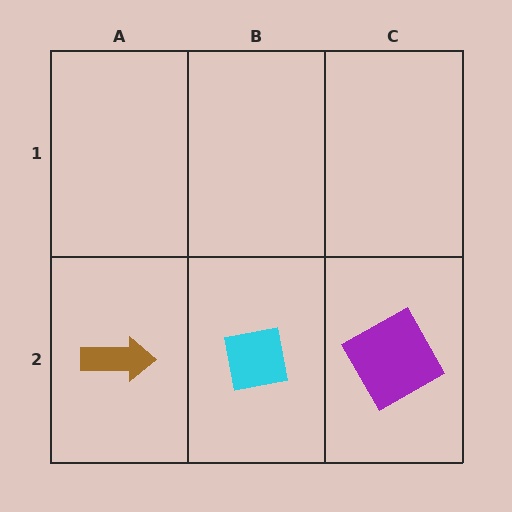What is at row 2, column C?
A purple square.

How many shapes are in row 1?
0 shapes.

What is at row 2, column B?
A cyan square.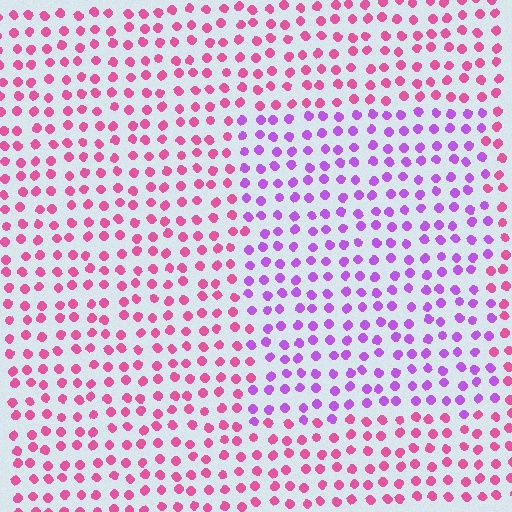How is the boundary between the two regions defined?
The boundary is defined purely by a slight shift in hue (about 45 degrees). Spacing, size, and orientation are identical on both sides.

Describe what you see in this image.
The image is filled with small pink elements in a uniform arrangement. A rectangle-shaped region is visible where the elements are tinted to a slightly different hue, forming a subtle color boundary.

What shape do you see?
I see a rectangle.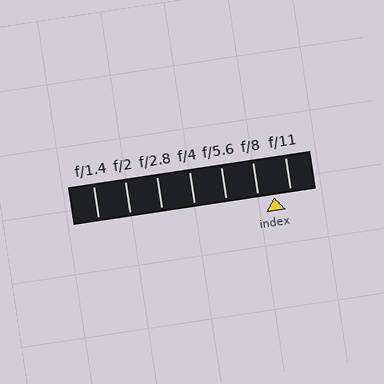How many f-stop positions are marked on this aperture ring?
There are 7 f-stop positions marked.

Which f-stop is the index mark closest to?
The index mark is closest to f/8.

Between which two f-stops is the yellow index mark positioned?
The index mark is between f/8 and f/11.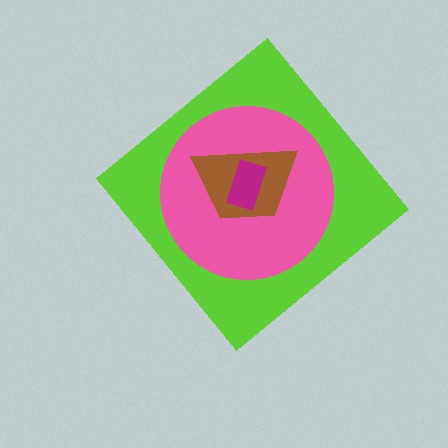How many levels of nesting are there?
4.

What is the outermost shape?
The lime diamond.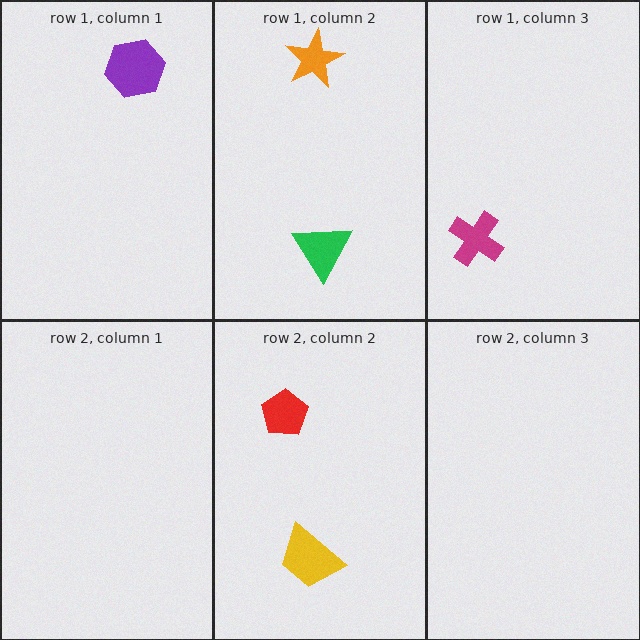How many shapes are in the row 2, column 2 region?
2.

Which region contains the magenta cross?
The row 1, column 3 region.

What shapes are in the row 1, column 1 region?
The purple hexagon.